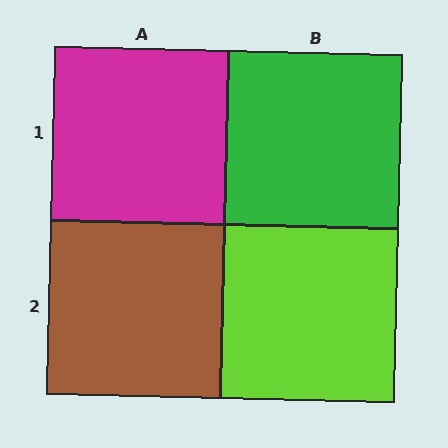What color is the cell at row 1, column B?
Green.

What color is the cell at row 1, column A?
Magenta.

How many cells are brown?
1 cell is brown.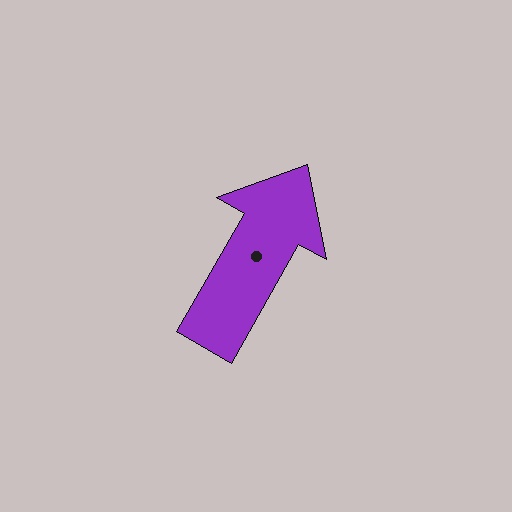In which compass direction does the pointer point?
Northeast.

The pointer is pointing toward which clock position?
Roughly 1 o'clock.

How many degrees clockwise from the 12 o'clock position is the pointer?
Approximately 30 degrees.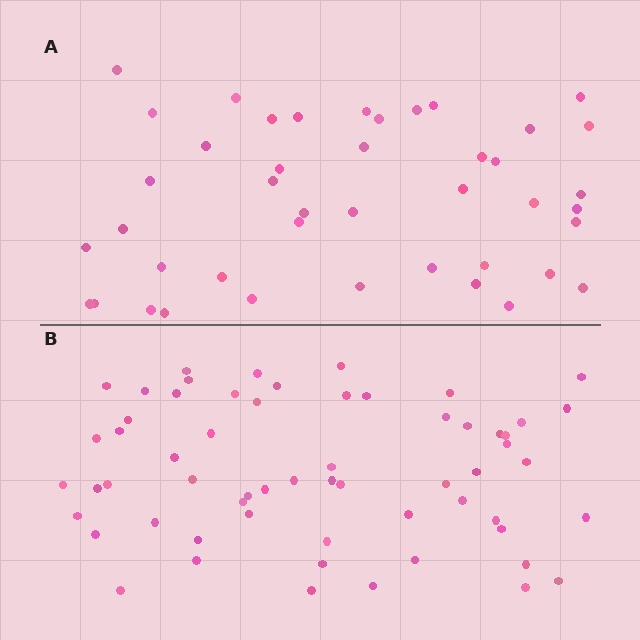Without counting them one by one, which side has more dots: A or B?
Region B (the bottom region) has more dots.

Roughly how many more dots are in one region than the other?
Region B has approximately 15 more dots than region A.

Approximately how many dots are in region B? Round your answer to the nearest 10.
About 60 dots.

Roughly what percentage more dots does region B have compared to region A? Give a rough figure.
About 40% more.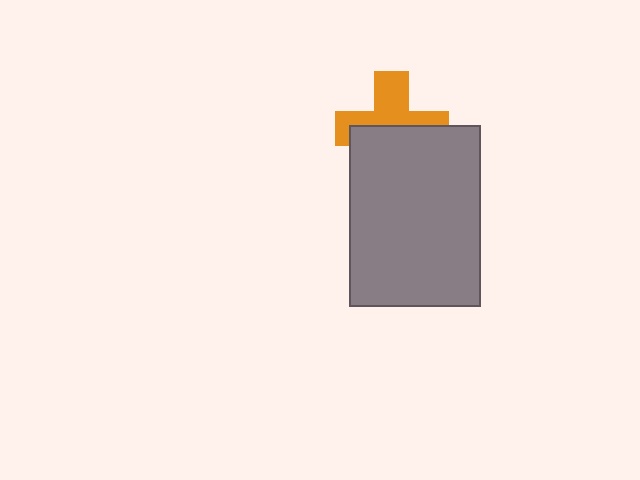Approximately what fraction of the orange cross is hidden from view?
Roughly 51% of the orange cross is hidden behind the gray rectangle.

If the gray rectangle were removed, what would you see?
You would see the complete orange cross.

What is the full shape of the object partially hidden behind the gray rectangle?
The partially hidden object is an orange cross.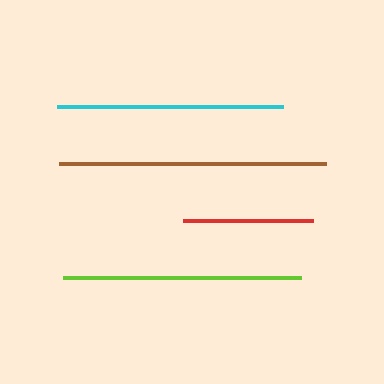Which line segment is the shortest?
The red line is the shortest at approximately 130 pixels.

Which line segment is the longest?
The brown line is the longest at approximately 267 pixels.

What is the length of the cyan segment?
The cyan segment is approximately 226 pixels long.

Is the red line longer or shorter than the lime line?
The lime line is longer than the red line.